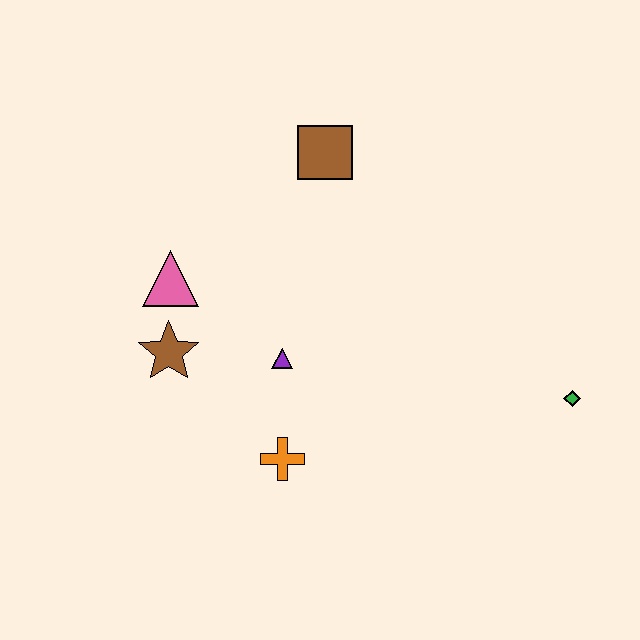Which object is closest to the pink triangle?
The brown star is closest to the pink triangle.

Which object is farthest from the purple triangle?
The green diamond is farthest from the purple triangle.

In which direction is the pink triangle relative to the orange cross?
The pink triangle is above the orange cross.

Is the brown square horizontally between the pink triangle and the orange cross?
No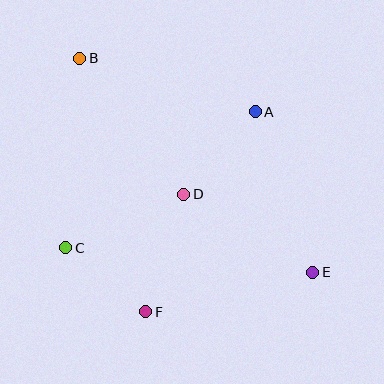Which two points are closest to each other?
Points C and F are closest to each other.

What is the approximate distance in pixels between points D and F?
The distance between D and F is approximately 124 pixels.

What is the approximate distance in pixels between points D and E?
The distance between D and E is approximately 151 pixels.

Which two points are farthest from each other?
Points B and E are farthest from each other.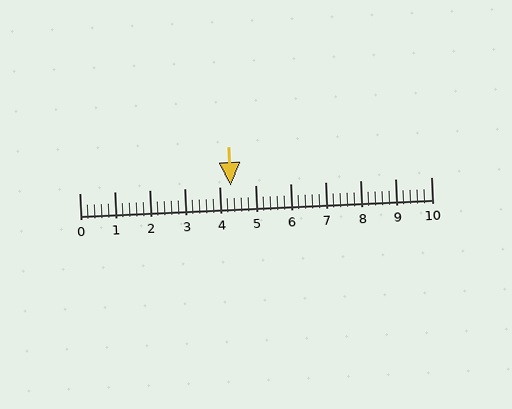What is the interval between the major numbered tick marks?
The major tick marks are spaced 1 units apart.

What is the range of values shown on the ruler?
The ruler shows values from 0 to 10.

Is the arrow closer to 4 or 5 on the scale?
The arrow is closer to 4.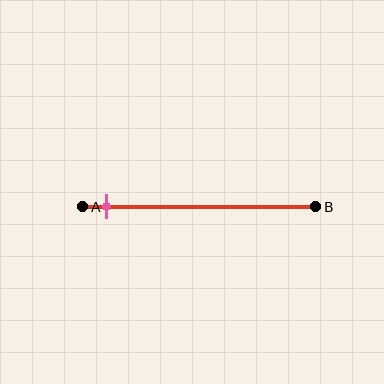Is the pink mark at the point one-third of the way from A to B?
No, the mark is at about 10% from A, not at the 33% one-third point.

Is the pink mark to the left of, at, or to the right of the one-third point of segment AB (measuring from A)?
The pink mark is to the left of the one-third point of segment AB.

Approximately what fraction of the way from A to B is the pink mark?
The pink mark is approximately 10% of the way from A to B.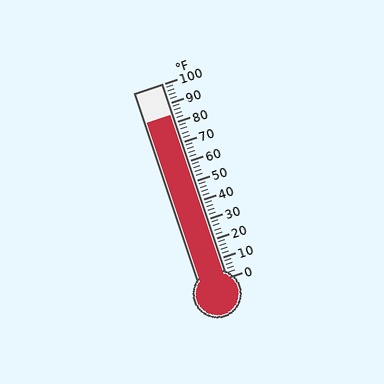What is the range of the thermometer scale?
The thermometer scale ranges from 0°F to 100°F.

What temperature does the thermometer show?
The thermometer shows approximately 84°F.